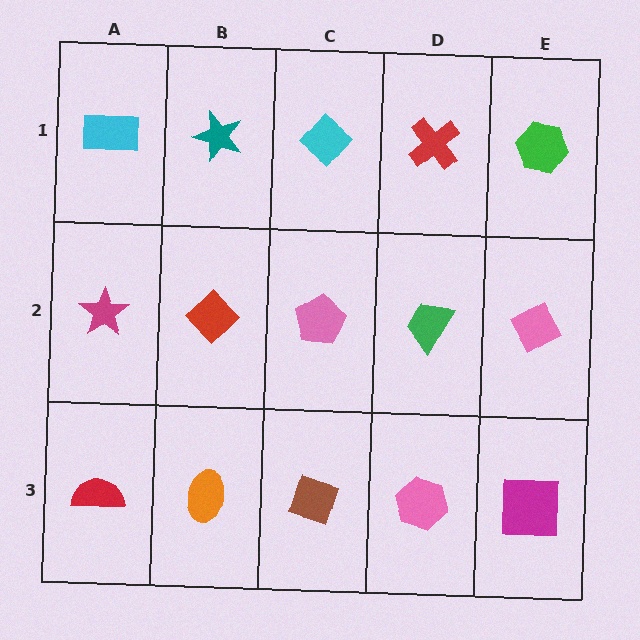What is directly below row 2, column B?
An orange ellipse.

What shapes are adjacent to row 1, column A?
A magenta star (row 2, column A), a teal star (row 1, column B).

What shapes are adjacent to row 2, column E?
A green hexagon (row 1, column E), a magenta square (row 3, column E), a green trapezoid (row 2, column D).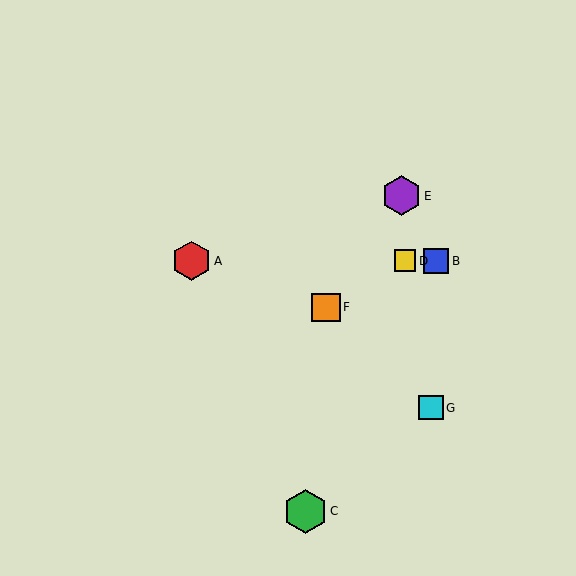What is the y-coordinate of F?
Object F is at y≈307.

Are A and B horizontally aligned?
Yes, both are at y≈261.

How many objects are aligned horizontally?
3 objects (A, B, D) are aligned horizontally.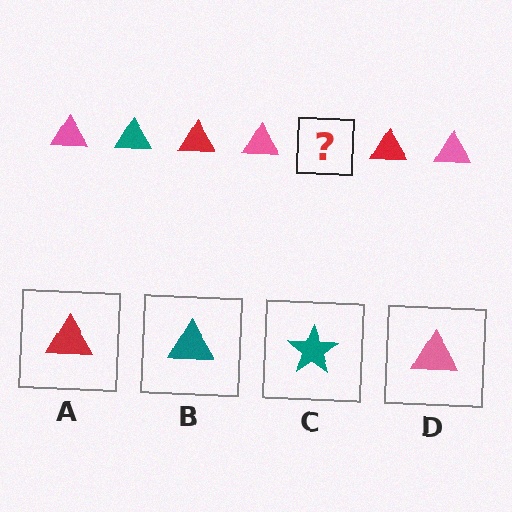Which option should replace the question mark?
Option B.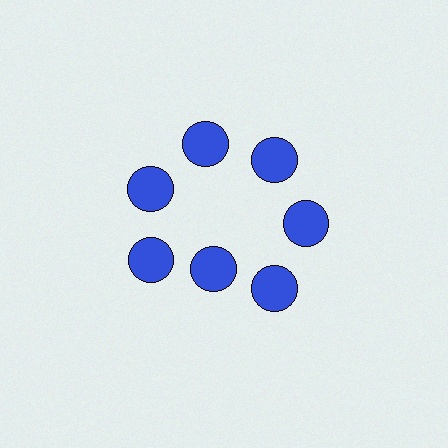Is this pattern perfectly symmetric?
No. The 7 blue circles are arranged in a ring, but one element near the 6 o'clock position is pulled inward toward the center, breaking the 7-fold rotational symmetry.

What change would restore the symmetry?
The symmetry would be restored by moving it outward, back onto the ring so that all 7 circles sit at equal angles and equal distance from the center.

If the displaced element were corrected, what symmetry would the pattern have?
It would have 7-fold rotational symmetry — the pattern would map onto itself every 51 degrees.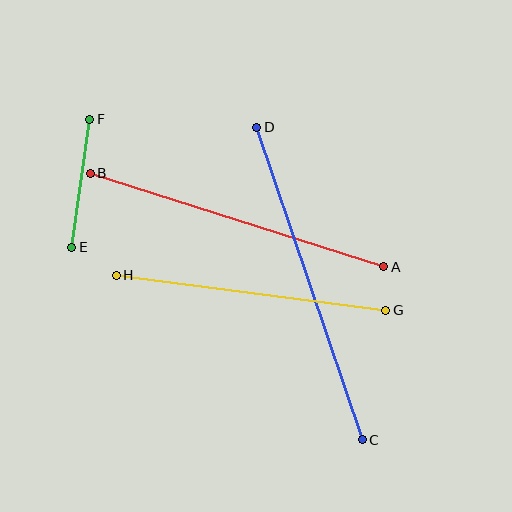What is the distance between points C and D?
The distance is approximately 330 pixels.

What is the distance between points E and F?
The distance is approximately 129 pixels.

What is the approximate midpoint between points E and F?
The midpoint is at approximately (81, 183) pixels.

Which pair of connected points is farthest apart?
Points C and D are farthest apart.